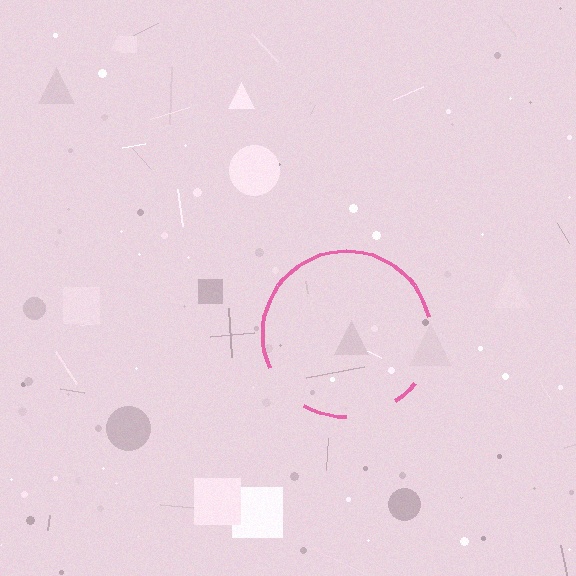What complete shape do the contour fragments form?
The contour fragments form a circle.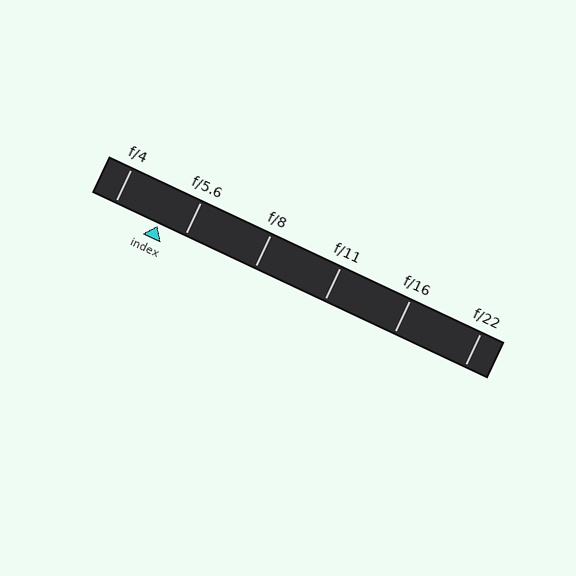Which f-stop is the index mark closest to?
The index mark is closest to f/5.6.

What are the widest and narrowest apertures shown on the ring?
The widest aperture shown is f/4 and the narrowest is f/22.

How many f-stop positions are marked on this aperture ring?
There are 6 f-stop positions marked.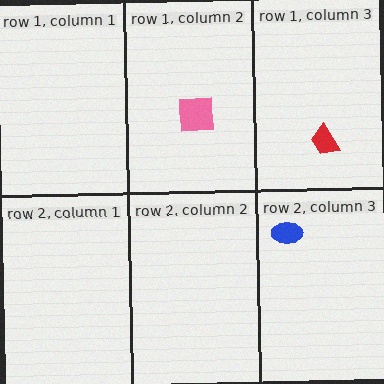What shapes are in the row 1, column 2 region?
The pink square.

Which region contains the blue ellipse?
The row 2, column 3 region.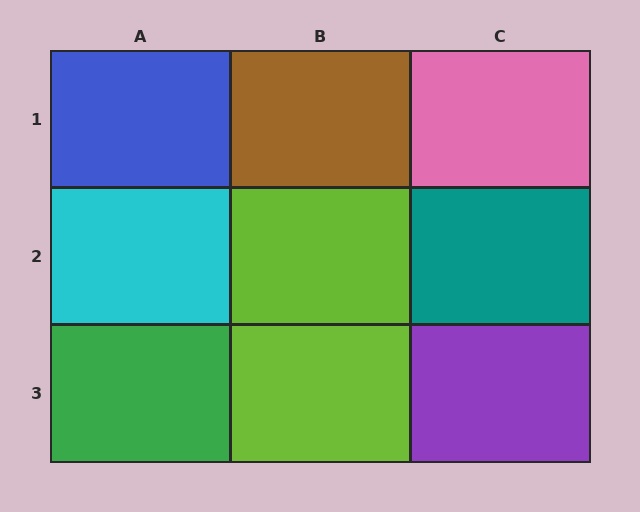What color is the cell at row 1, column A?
Blue.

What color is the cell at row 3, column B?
Lime.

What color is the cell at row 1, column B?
Brown.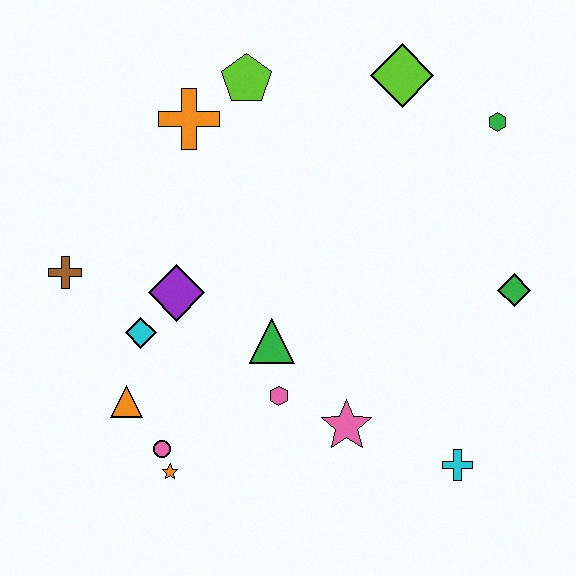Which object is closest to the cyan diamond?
The purple diamond is closest to the cyan diamond.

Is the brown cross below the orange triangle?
No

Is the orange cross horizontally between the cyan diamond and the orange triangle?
No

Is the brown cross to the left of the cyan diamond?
Yes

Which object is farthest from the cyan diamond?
The green hexagon is farthest from the cyan diamond.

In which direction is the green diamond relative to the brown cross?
The green diamond is to the right of the brown cross.